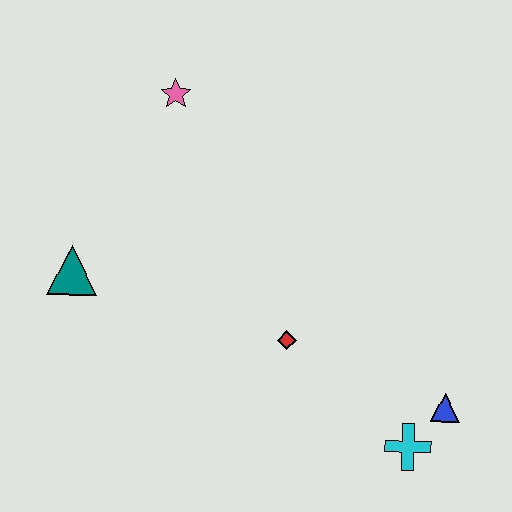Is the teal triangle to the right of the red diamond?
No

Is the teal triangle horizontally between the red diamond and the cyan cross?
No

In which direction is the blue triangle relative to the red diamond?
The blue triangle is to the right of the red diamond.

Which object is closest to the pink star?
The teal triangle is closest to the pink star.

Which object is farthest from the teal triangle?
The blue triangle is farthest from the teal triangle.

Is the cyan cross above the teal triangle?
No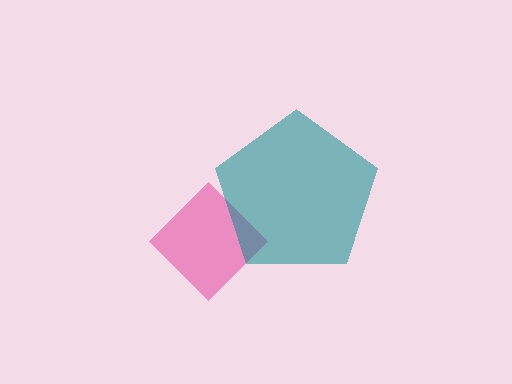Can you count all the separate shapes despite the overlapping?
Yes, there are 2 separate shapes.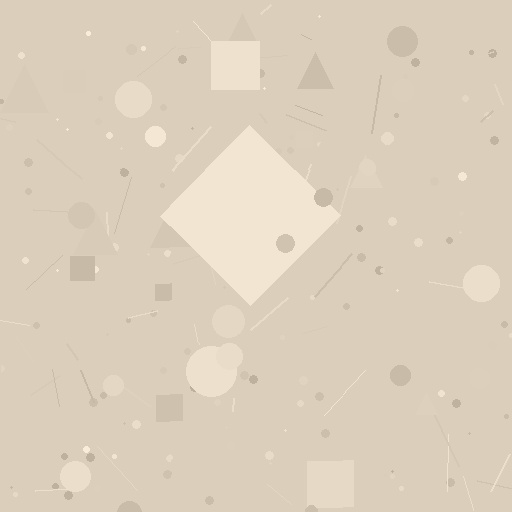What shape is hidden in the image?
A diamond is hidden in the image.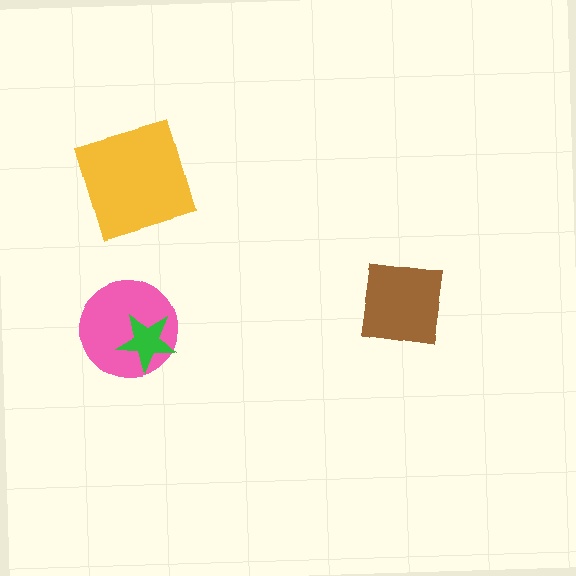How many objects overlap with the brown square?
0 objects overlap with the brown square.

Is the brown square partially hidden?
No, no other shape covers it.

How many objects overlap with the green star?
1 object overlaps with the green star.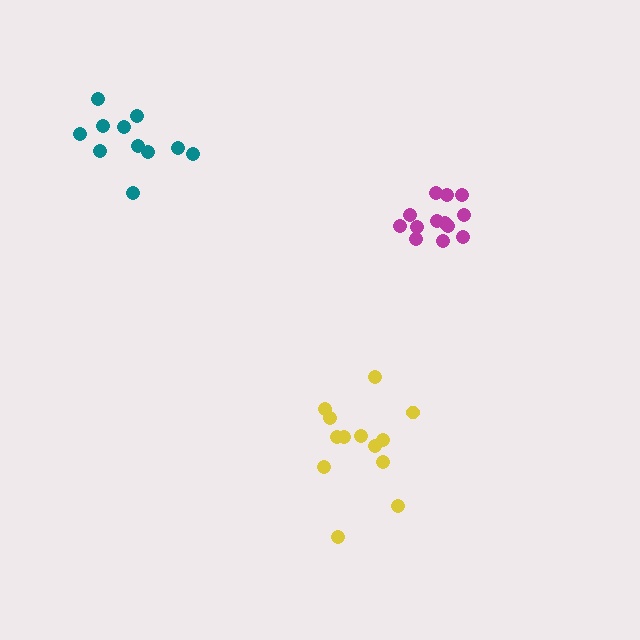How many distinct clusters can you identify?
There are 3 distinct clusters.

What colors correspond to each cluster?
The clusters are colored: teal, yellow, magenta.